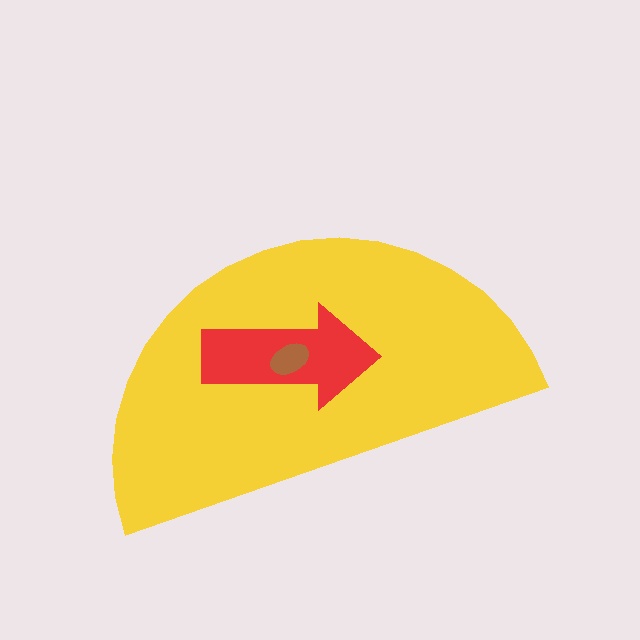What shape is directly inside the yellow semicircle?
The red arrow.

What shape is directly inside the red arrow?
The brown ellipse.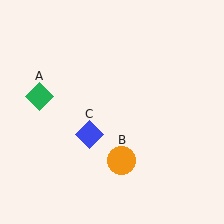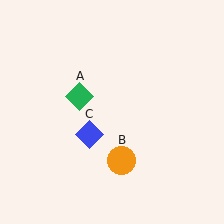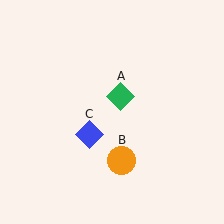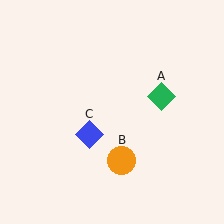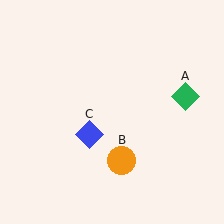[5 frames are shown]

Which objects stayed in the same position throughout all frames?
Orange circle (object B) and blue diamond (object C) remained stationary.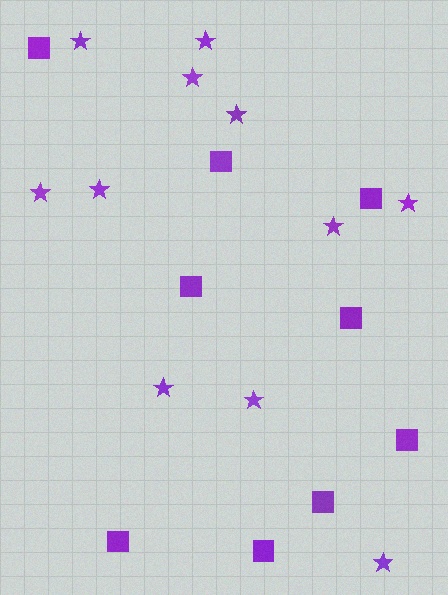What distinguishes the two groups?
There are 2 groups: one group of stars (11) and one group of squares (9).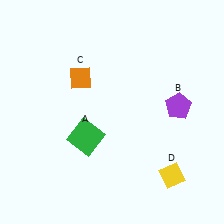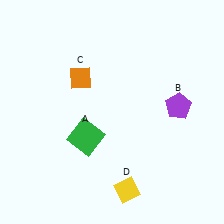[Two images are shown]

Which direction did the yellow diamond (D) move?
The yellow diamond (D) moved left.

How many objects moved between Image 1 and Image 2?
1 object moved between the two images.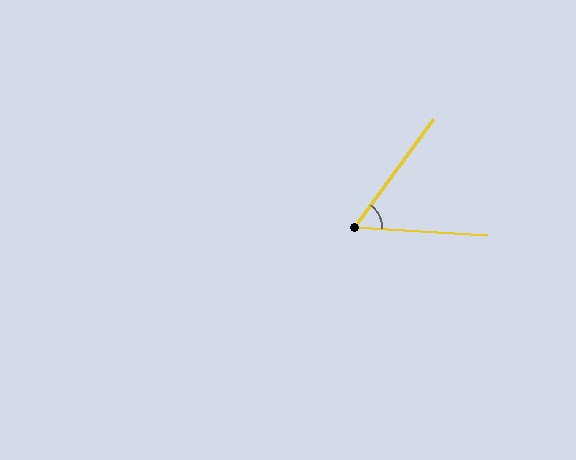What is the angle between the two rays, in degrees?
Approximately 57 degrees.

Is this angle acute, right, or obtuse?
It is acute.